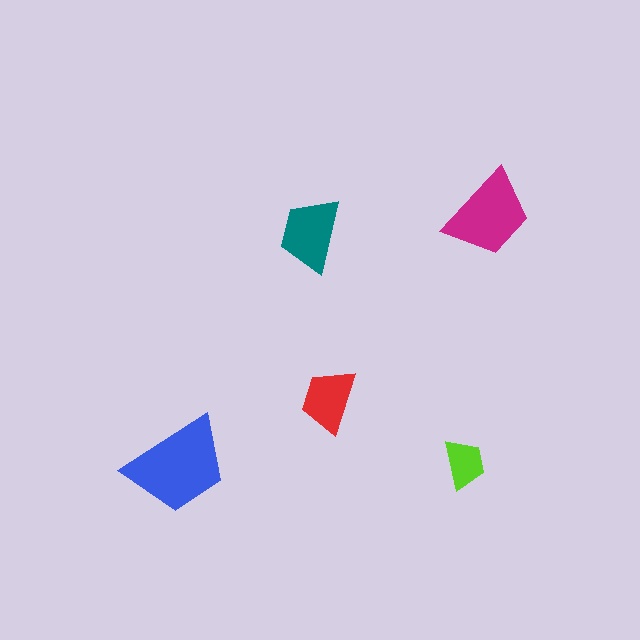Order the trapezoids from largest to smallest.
the blue one, the magenta one, the teal one, the red one, the lime one.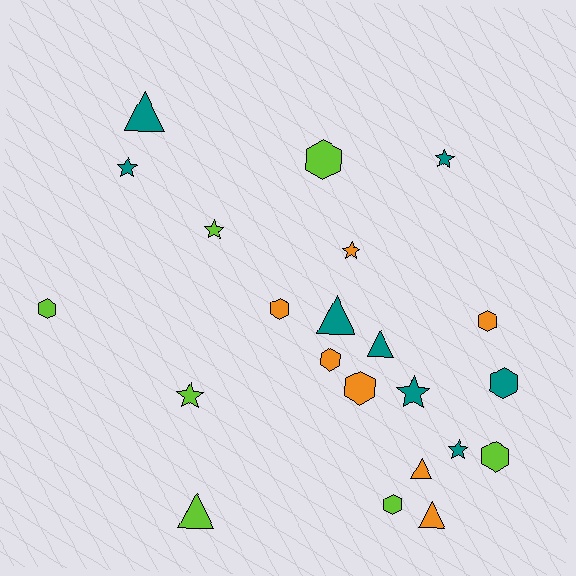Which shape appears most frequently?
Hexagon, with 9 objects.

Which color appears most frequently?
Teal, with 8 objects.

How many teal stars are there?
There are 4 teal stars.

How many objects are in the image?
There are 22 objects.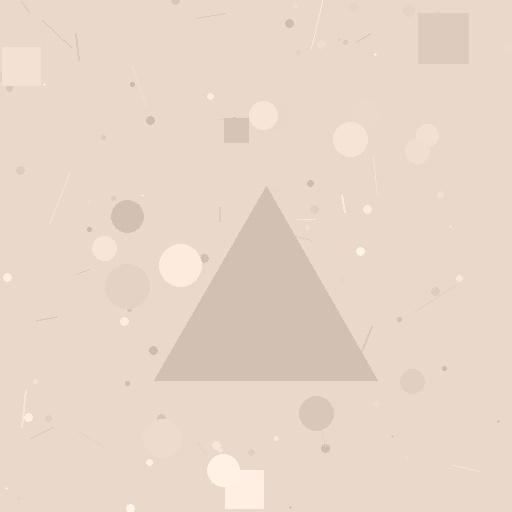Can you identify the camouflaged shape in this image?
The camouflaged shape is a triangle.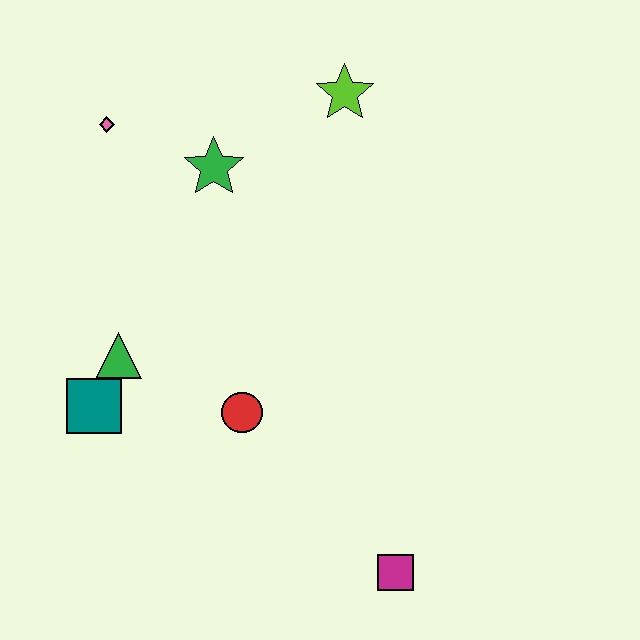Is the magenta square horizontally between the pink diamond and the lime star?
No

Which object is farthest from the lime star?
The magenta square is farthest from the lime star.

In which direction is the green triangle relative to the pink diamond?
The green triangle is below the pink diamond.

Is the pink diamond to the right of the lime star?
No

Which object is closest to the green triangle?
The teal square is closest to the green triangle.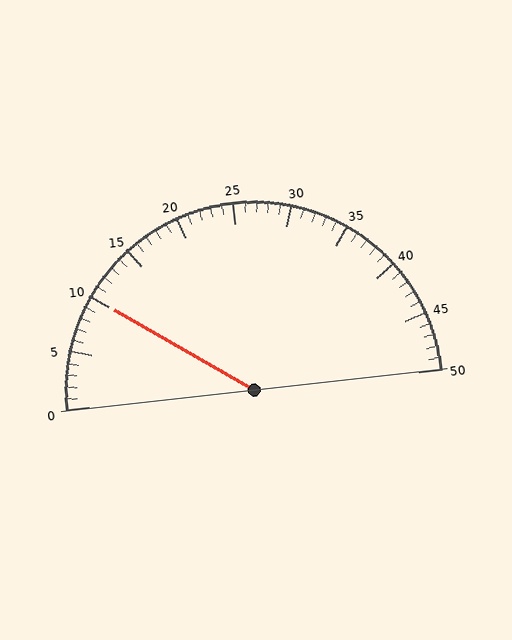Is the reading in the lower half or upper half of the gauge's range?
The reading is in the lower half of the range (0 to 50).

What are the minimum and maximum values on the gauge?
The gauge ranges from 0 to 50.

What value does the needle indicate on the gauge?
The needle indicates approximately 10.